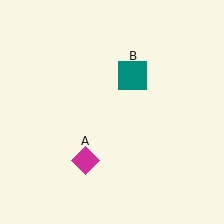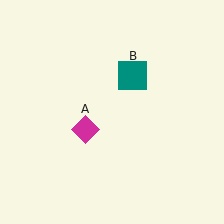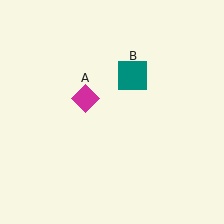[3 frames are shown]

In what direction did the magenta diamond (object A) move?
The magenta diamond (object A) moved up.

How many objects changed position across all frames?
1 object changed position: magenta diamond (object A).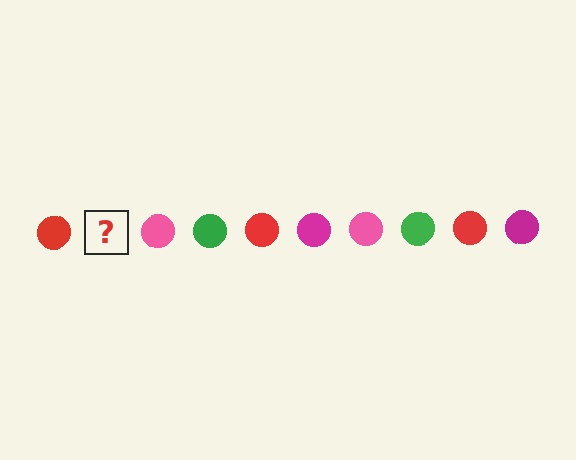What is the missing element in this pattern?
The missing element is a magenta circle.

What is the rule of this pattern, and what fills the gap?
The rule is that the pattern cycles through red, magenta, pink, green circles. The gap should be filled with a magenta circle.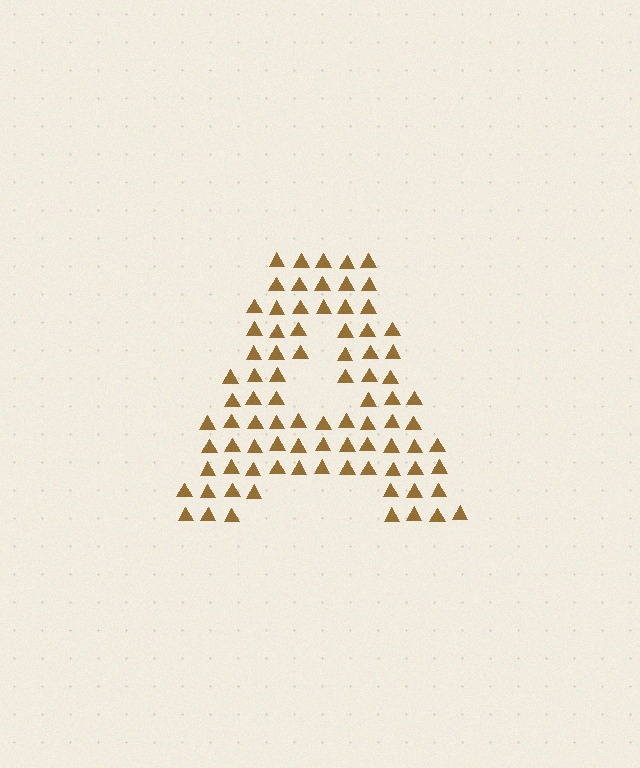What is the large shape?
The large shape is the letter A.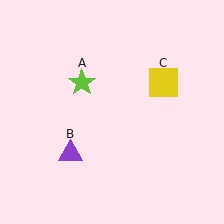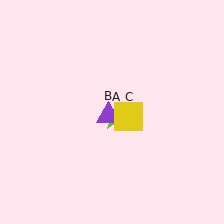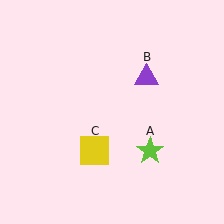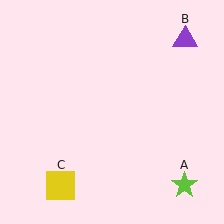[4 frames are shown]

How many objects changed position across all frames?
3 objects changed position: lime star (object A), purple triangle (object B), yellow square (object C).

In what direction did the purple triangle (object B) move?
The purple triangle (object B) moved up and to the right.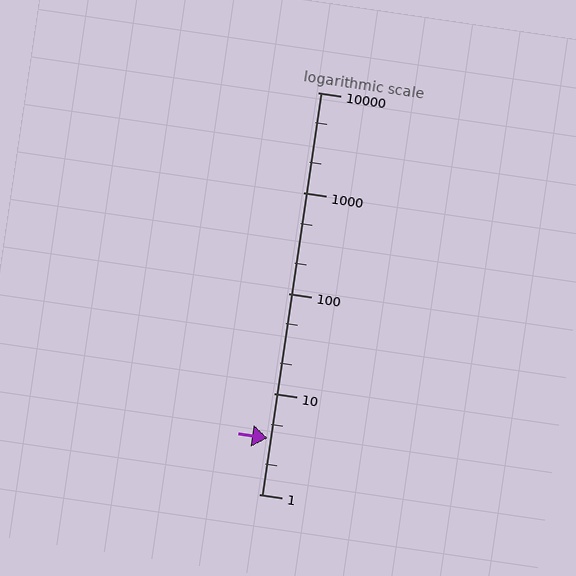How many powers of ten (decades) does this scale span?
The scale spans 4 decades, from 1 to 10000.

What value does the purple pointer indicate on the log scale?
The pointer indicates approximately 3.6.